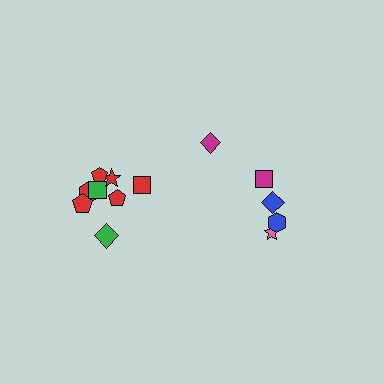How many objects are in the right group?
There are 5 objects.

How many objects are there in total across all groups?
There are 13 objects.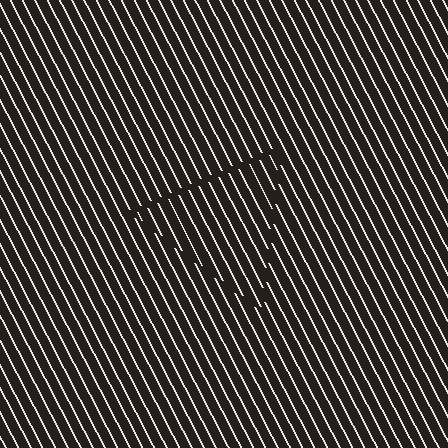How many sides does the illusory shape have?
3 sides — the line-ends trace a triangle.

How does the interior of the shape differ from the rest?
The interior of the shape contains the same grating, shifted by half a period — the contour is defined by the phase discontinuity where line-ends from the inner and outer gratings abut.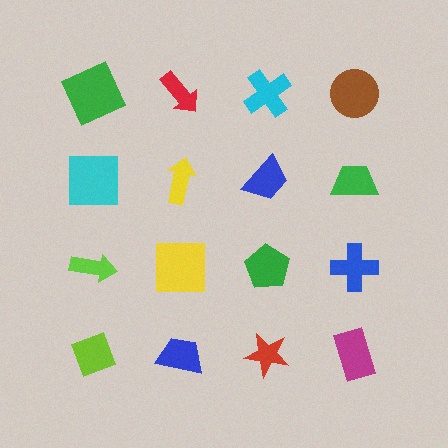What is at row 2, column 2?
A yellow arrow.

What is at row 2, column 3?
A blue trapezoid.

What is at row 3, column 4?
A blue cross.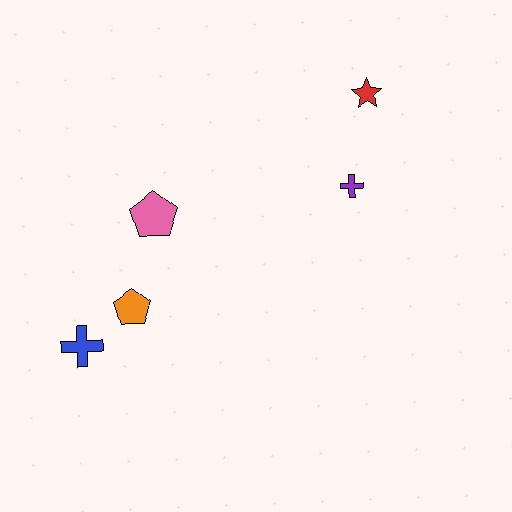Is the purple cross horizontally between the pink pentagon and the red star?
Yes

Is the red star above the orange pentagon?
Yes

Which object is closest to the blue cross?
The orange pentagon is closest to the blue cross.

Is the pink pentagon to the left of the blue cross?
No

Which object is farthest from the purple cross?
The blue cross is farthest from the purple cross.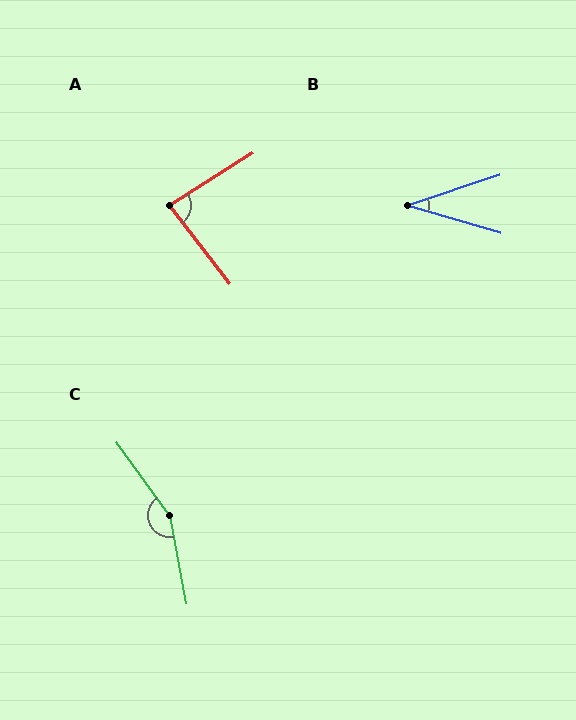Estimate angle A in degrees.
Approximately 85 degrees.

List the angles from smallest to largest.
B (34°), A (85°), C (155°).